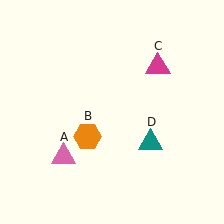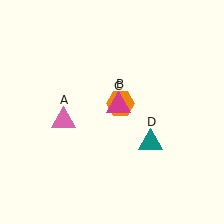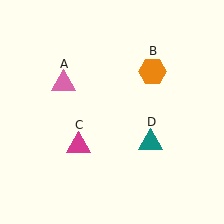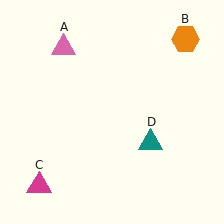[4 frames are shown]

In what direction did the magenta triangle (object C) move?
The magenta triangle (object C) moved down and to the left.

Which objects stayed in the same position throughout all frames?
Teal triangle (object D) remained stationary.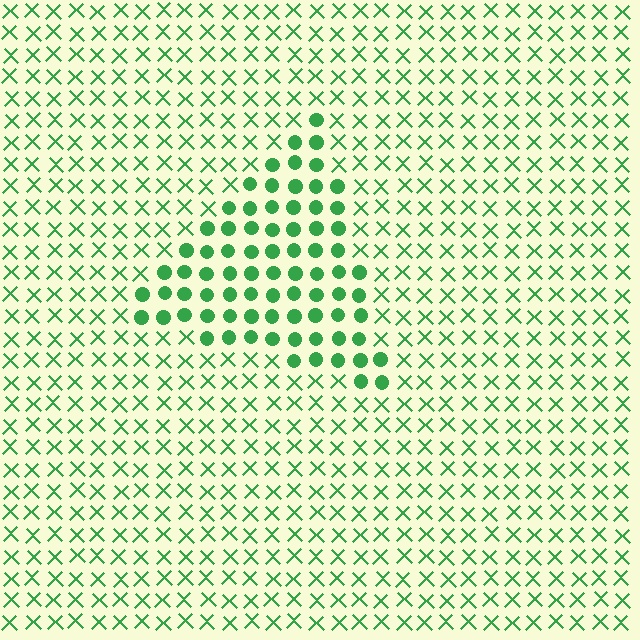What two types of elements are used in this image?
The image uses circles inside the triangle region and X marks outside it.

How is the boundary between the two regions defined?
The boundary is defined by a change in element shape: circles inside vs. X marks outside. All elements share the same color and spacing.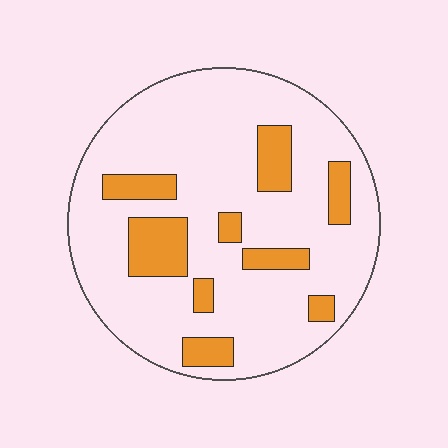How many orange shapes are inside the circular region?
9.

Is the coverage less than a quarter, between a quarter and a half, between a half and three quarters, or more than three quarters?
Less than a quarter.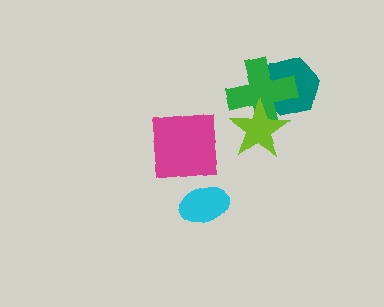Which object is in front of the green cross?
The lime star is in front of the green cross.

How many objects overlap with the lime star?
2 objects overlap with the lime star.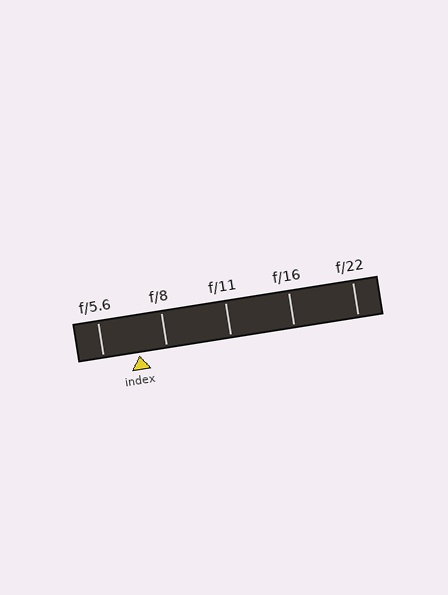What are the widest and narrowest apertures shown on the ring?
The widest aperture shown is f/5.6 and the narrowest is f/22.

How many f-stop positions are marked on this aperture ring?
There are 5 f-stop positions marked.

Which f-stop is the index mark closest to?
The index mark is closest to f/8.